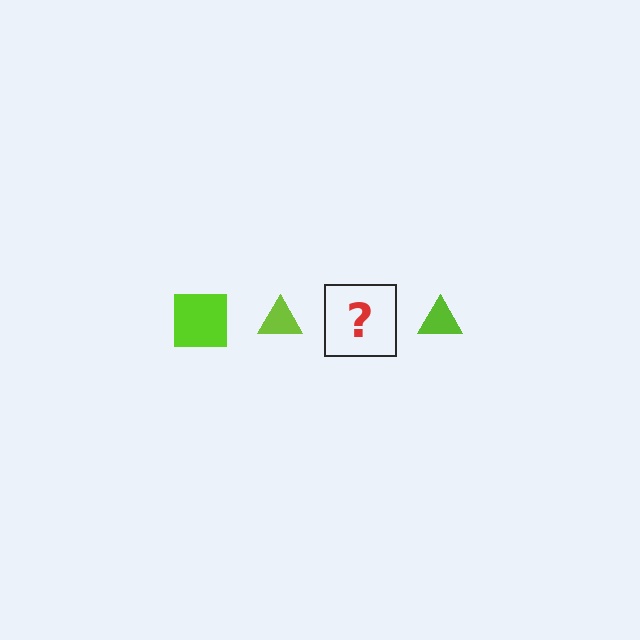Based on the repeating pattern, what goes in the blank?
The blank should be a lime square.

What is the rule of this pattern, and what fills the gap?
The rule is that the pattern cycles through square, triangle shapes in lime. The gap should be filled with a lime square.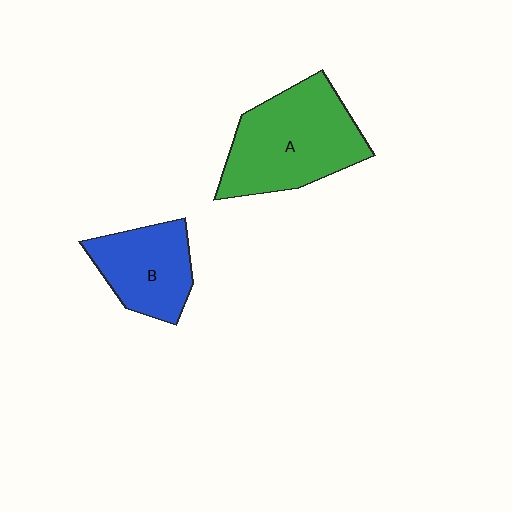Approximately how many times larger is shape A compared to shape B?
Approximately 1.5 times.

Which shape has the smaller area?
Shape B (blue).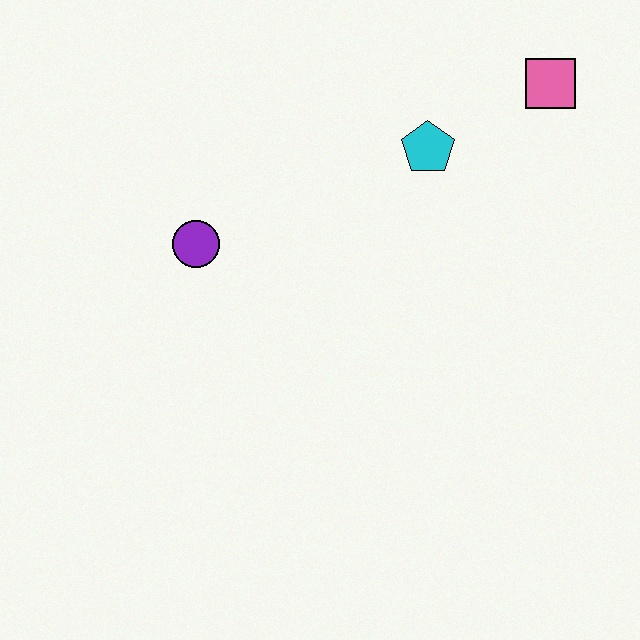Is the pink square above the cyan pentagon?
Yes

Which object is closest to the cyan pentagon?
The pink square is closest to the cyan pentagon.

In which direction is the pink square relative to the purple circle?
The pink square is to the right of the purple circle.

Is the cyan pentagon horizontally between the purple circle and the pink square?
Yes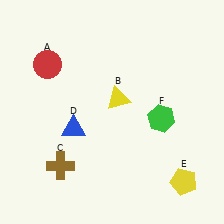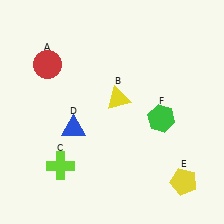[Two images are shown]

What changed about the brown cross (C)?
In Image 1, C is brown. In Image 2, it changed to lime.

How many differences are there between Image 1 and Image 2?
There is 1 difference between the two images.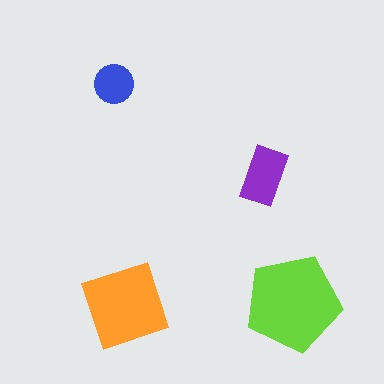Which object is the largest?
The lime pentagon.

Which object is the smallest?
The blue circle.